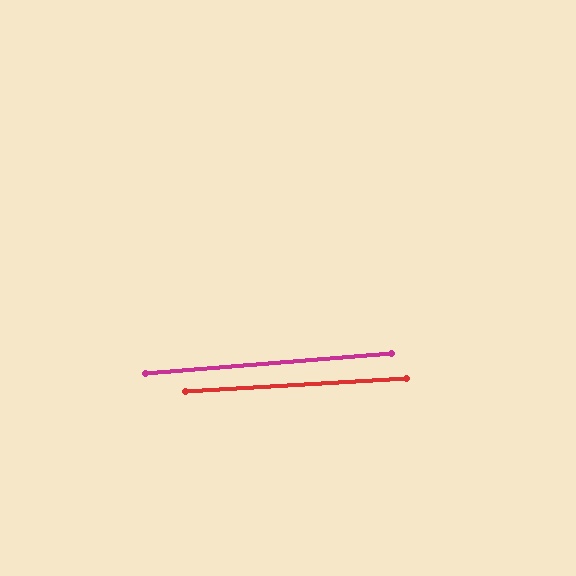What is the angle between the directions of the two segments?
Approximately 1 degree.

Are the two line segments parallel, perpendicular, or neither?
Parallel — their directions differ by only 1.4°.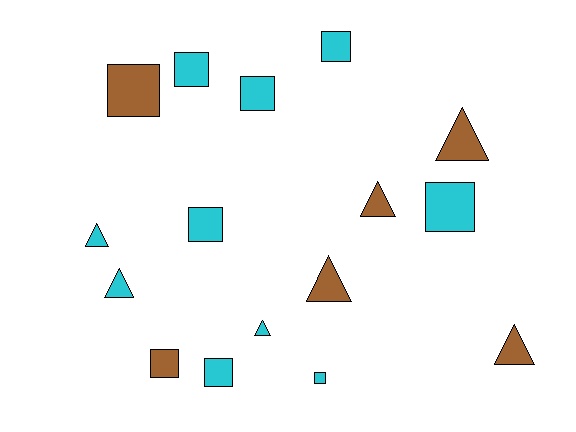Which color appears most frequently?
Cyan, with 10 objects.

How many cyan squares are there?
There are 7 cyan squares.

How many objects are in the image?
There are 16 objects.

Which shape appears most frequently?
Square, with 9 objects.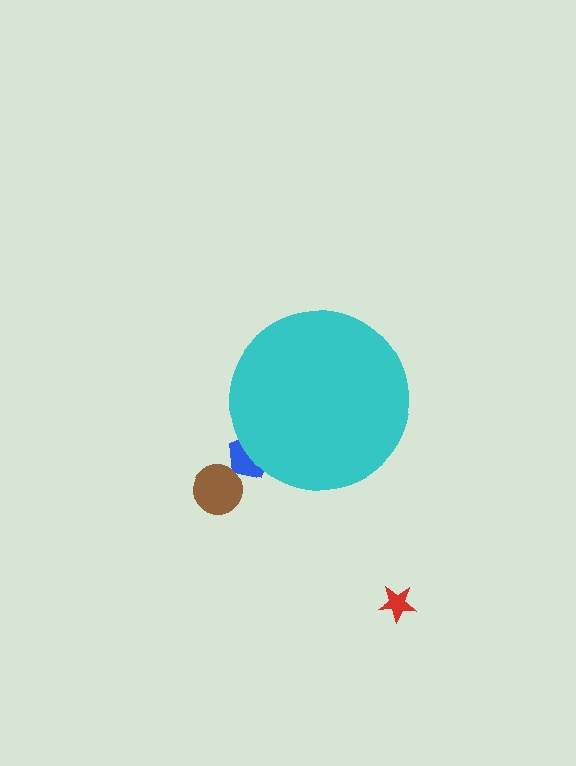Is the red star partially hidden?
No, the red star is fully visible.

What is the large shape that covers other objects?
A cyan circle.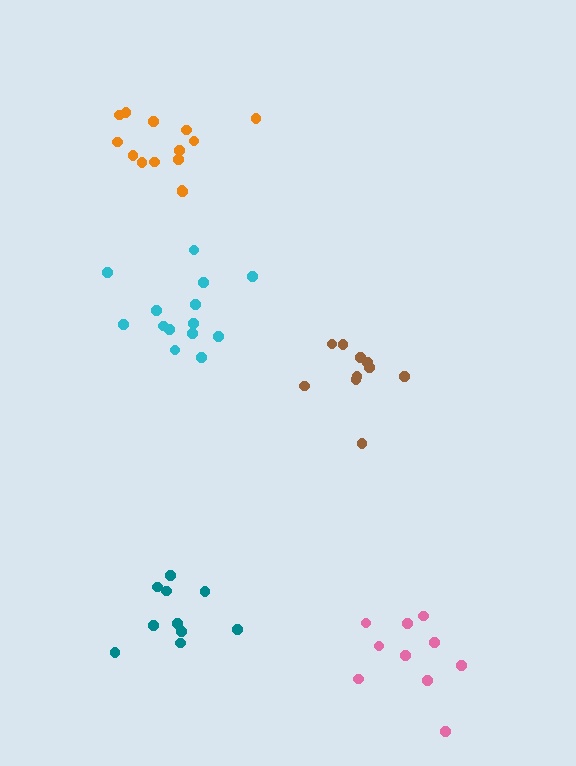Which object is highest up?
The orange cluster is topmost.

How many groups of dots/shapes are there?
There are 5 groups.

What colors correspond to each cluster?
The clusters are colored: cyan, brown, orange, pink, teal.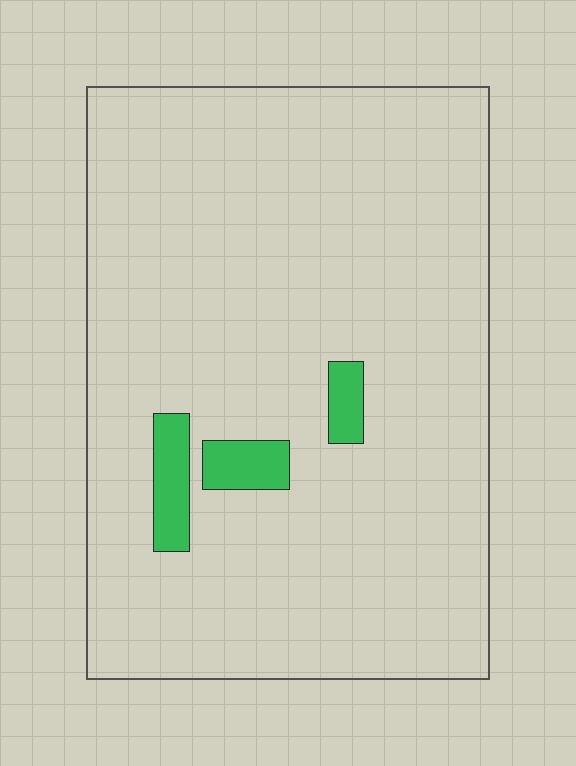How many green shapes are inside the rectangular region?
3.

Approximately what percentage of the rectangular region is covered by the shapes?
Approximately 5%.